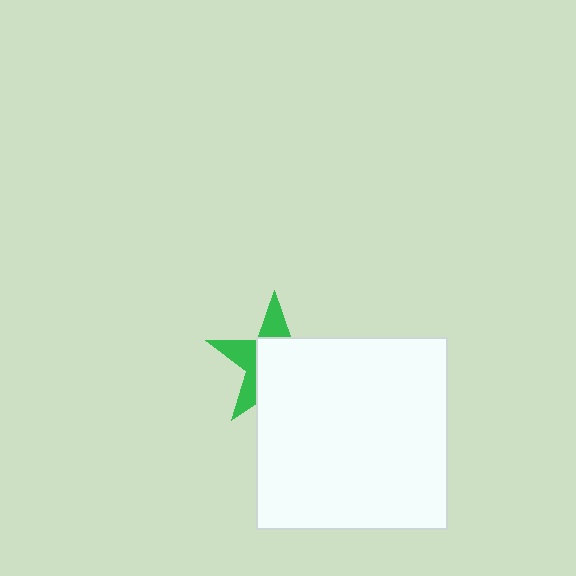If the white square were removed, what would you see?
You would see the complete green star.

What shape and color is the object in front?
The object in front is a white square.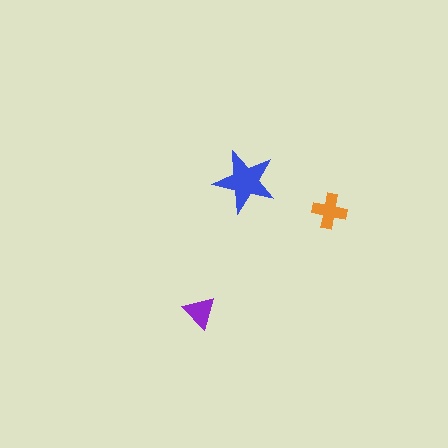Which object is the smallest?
The purple triangle.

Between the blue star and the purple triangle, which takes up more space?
The blue star.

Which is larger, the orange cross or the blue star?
The blue star.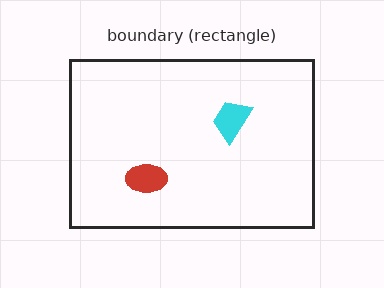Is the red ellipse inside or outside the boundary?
Inside.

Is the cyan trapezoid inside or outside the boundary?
Inside.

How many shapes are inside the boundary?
2 inside, 0 outside.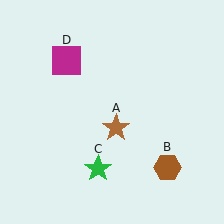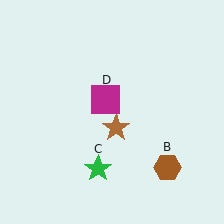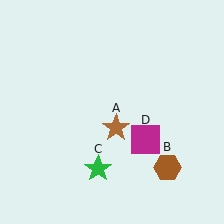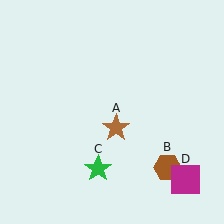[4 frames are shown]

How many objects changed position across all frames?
1 object changed position: magenta square (object D).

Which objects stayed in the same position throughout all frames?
Brown star (object A) and brown hexagon (object B) and green star (object C) remained stationary.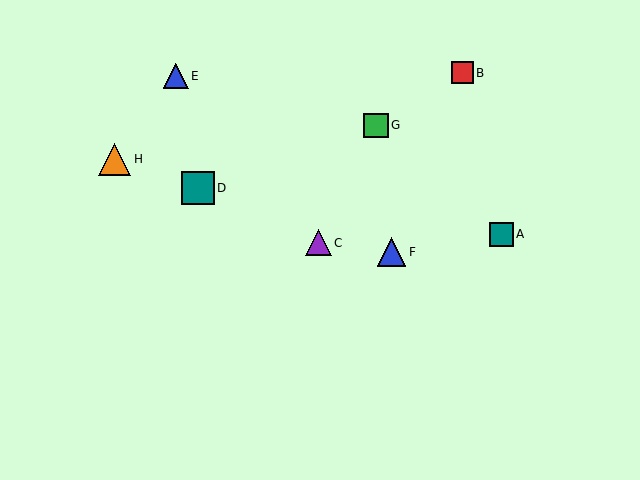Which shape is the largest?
The teal square (labeled D) is the largest.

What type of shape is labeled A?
Shape A is a teal square.